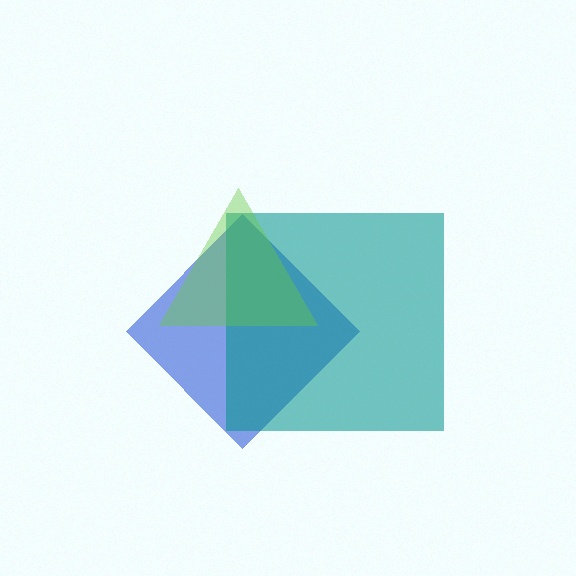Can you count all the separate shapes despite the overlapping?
Yes, there are 3 separate shapes.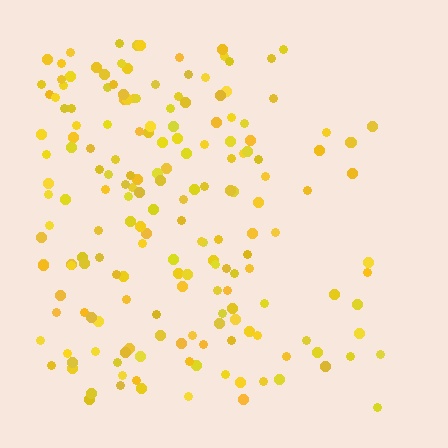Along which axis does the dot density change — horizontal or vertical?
Horizontal.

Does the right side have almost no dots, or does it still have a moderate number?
Still a moderate number, just noticeably fewer than the left.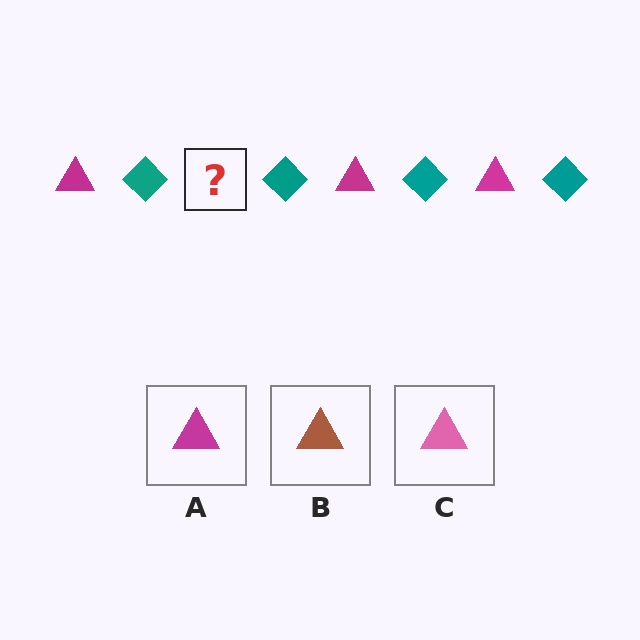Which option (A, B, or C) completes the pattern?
A.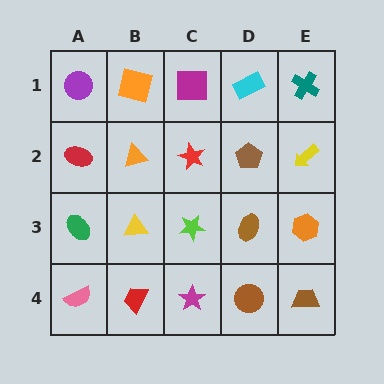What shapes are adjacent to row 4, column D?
A brown ellipse (row 3, column D), a magenta star (row 4, column C), a brown trapezoid (row 4, column E).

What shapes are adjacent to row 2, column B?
An orange square (row 1, column B), a yellow triangle (row 3, column B), a red ellipse (row 2, column A), a red star (row 2, column C).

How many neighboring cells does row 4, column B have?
3.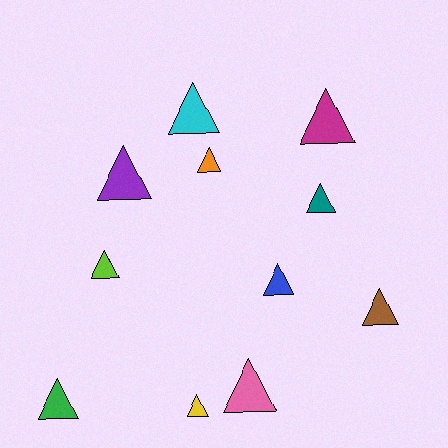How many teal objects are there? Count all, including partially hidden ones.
There is 1 teal object.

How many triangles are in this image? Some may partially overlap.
There are 11 triangles.